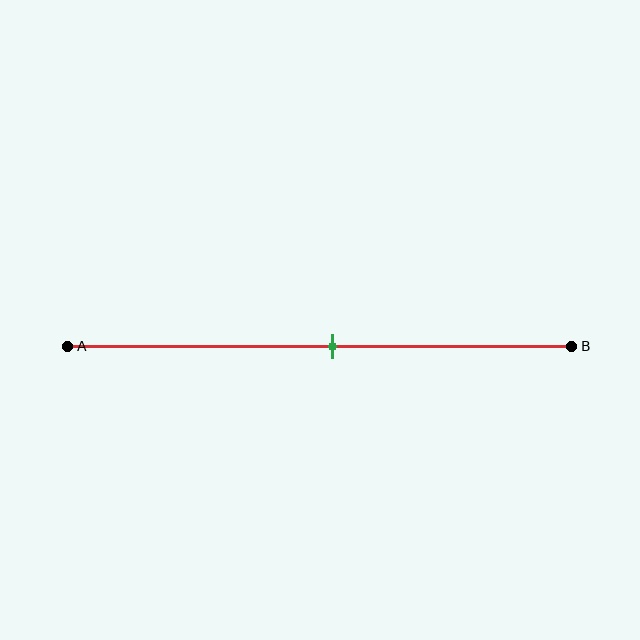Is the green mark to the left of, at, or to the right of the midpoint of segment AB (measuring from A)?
The green mark is approximately at the midpoint of segment AB.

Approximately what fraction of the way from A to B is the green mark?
The green mark is approximately 50% of the way from A to B.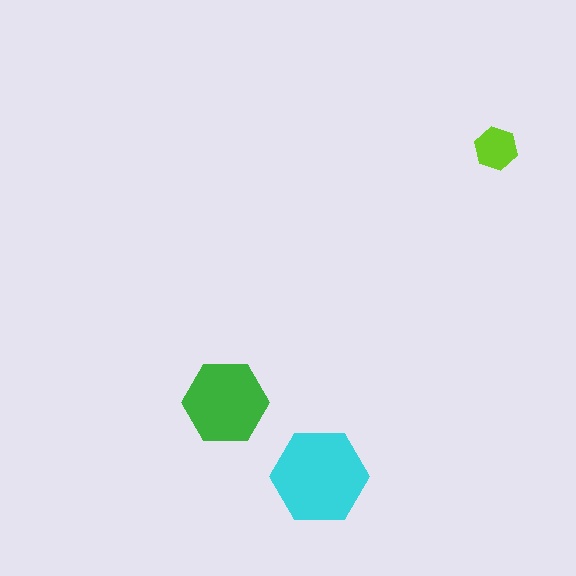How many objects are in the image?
There are 3 objects in the image.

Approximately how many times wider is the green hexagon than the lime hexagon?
About 2 times wider.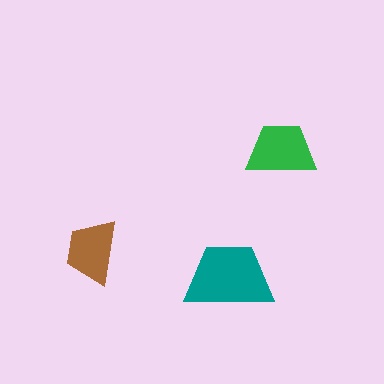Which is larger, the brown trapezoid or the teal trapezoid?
The teal one.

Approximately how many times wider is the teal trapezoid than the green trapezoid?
About 1.5 times wider.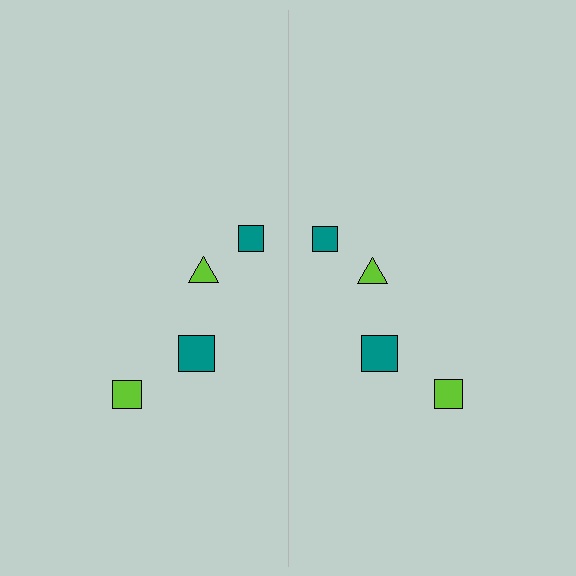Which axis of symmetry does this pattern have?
The pattern has a vertical axis of symmetry running through the center of the image.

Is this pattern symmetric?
Yes, this pattern has bilateral (reflection) symmetry.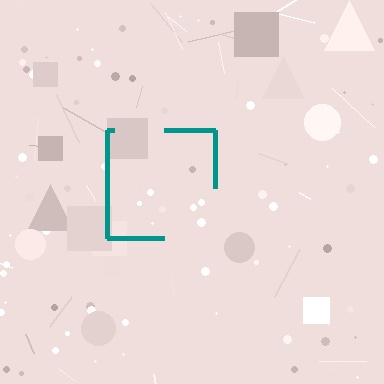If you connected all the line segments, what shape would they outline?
They would outline a square.